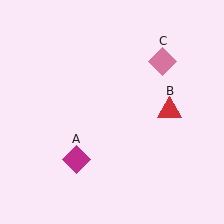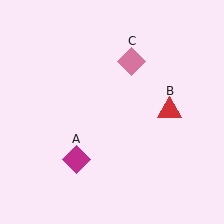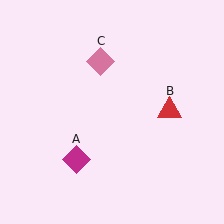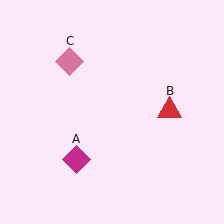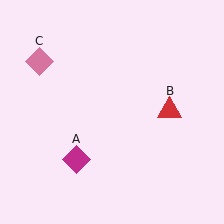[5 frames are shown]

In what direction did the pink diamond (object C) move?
The pink diamond (object C) moved left.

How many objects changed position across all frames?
1 object changed position: pink diamond (object C).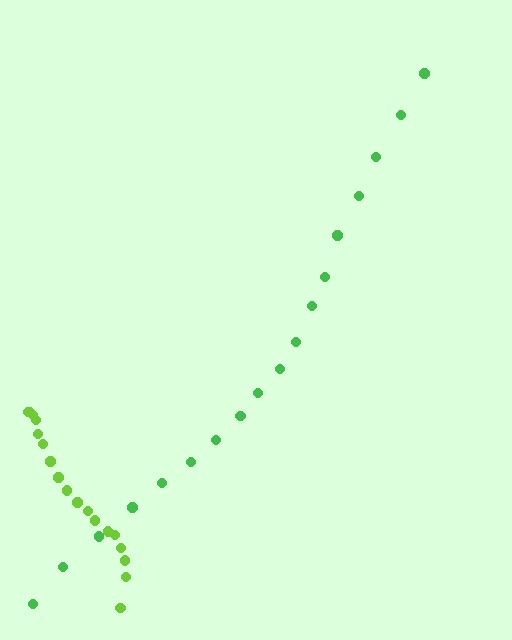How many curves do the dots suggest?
There are 2 distinct paths.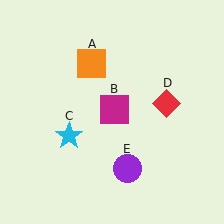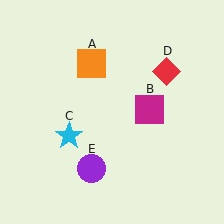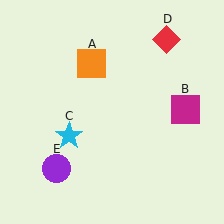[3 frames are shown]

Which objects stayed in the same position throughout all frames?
Orange square (object A) and cyan star (object C) remained stationary.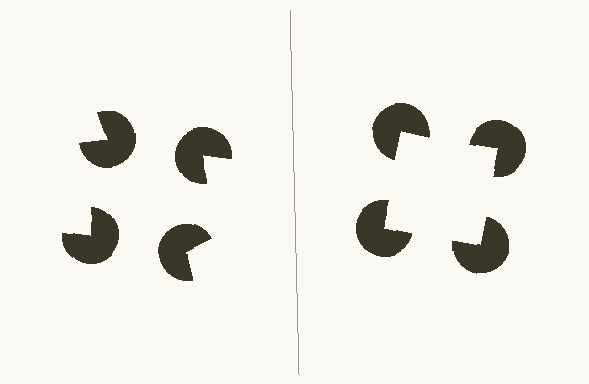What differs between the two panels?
The pac-man discs are positioned identically on both sides; only the wedge orientations differ. On the right they align to a square; on the left they are misaligned.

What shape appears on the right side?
An illusory square.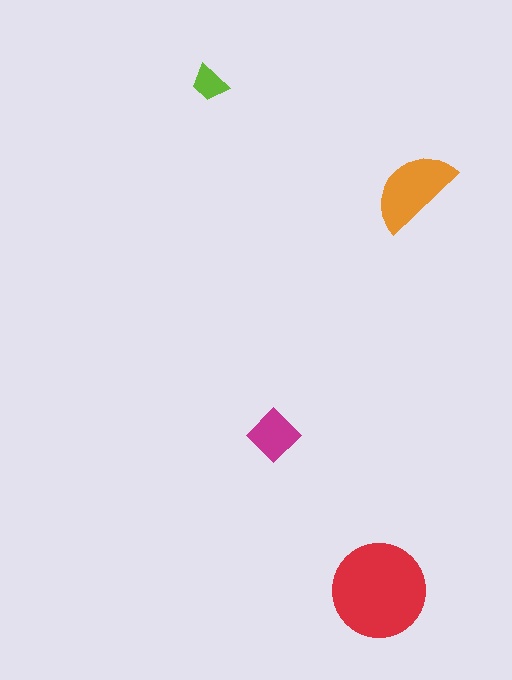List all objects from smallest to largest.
The lime trapezoid, the magenta diamond, the orange semicircle, the red circle.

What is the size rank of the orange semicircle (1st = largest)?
2nd.